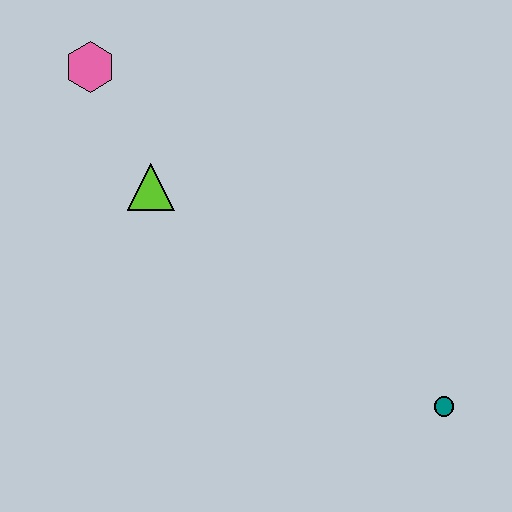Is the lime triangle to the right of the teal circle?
No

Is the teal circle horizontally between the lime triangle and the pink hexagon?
No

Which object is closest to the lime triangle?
The pink hexagon is closest to the lime triangle.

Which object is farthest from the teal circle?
The pink hexagon is farthest from the teal circle.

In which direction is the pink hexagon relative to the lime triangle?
The pink hexagon is above the lime triangle.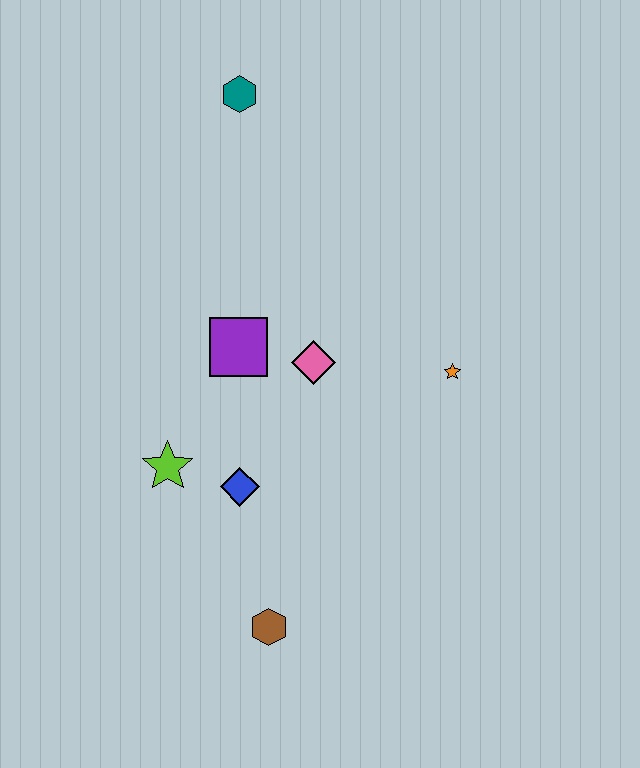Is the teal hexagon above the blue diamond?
Yes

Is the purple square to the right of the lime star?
Yes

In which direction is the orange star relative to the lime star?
The orange star is to the right of the lime star.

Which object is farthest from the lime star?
The teal hexagon is farthest from the lime star.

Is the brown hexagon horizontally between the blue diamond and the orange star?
Yes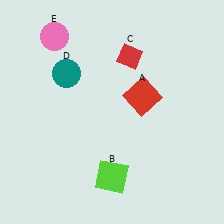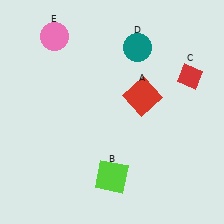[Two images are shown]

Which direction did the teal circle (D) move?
The teal circle (D) moved right.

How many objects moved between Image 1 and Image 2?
2 objects moved between the two images.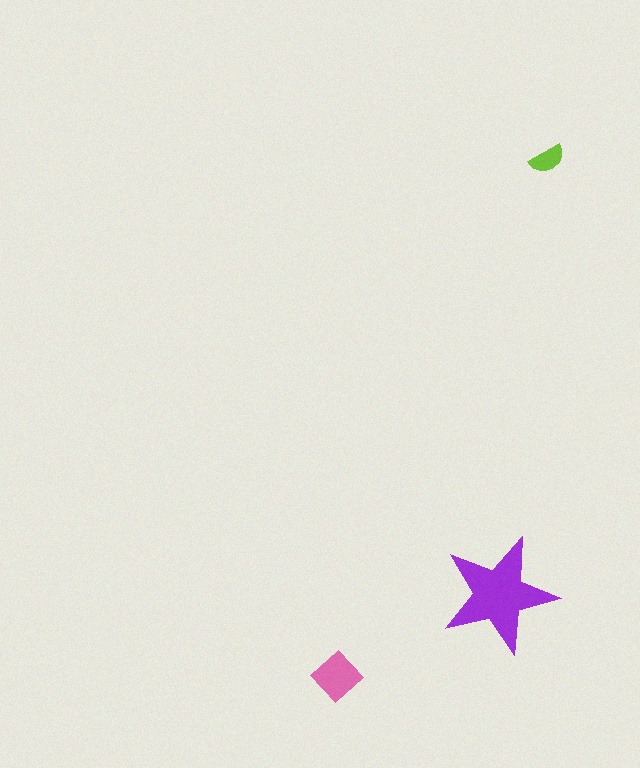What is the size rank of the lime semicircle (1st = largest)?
3rd.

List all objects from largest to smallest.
The purple star, the pink diamond, the lime semicircle.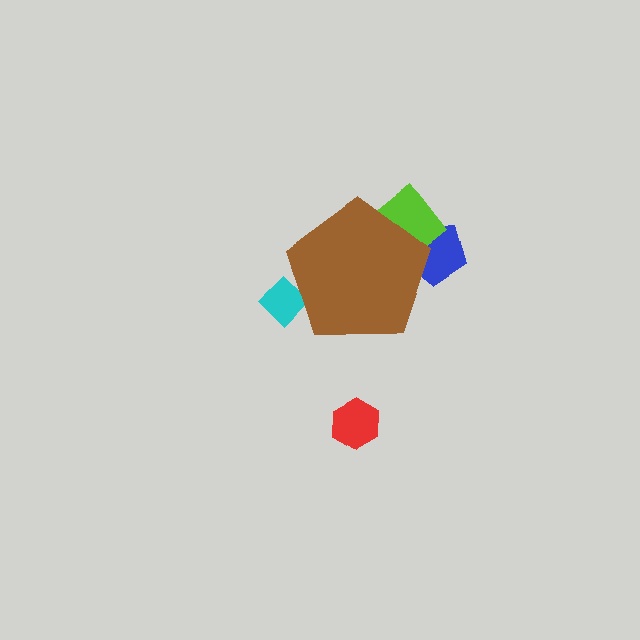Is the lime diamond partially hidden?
Yes, the lime diamond is partially hidden behind the brown pentagon.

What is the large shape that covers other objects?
A brown pentagon.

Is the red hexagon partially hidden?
No, the red hexagon is fully visible.